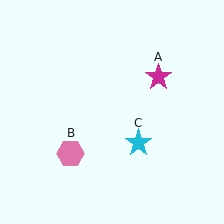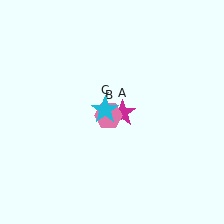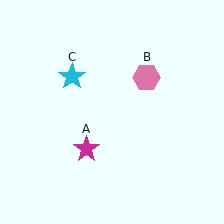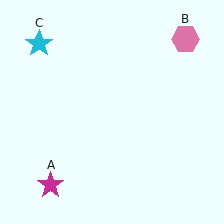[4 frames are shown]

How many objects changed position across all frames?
3 objects changed position: magenta star (object A), pink hexagon (object B), cyan star (object C).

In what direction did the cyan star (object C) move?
The cyan star (object C) moved up and to the left.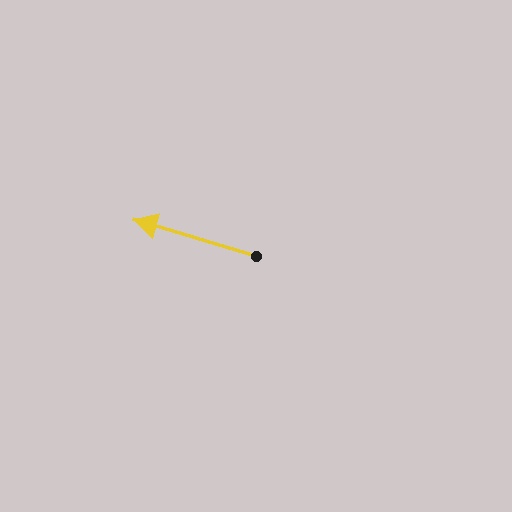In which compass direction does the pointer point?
West.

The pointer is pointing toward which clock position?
Roughly 10 o'clock.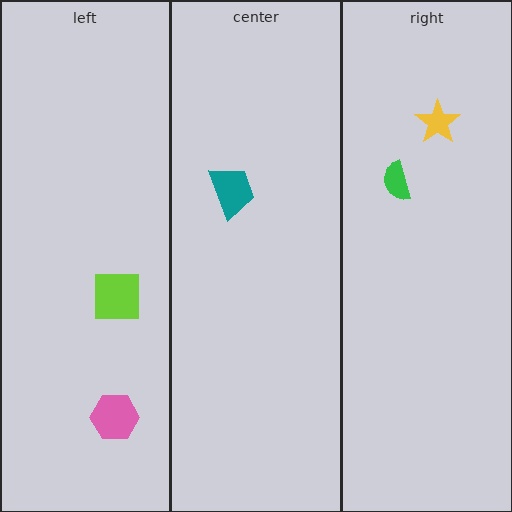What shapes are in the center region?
The teal trapezoid.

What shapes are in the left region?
The lime square, the pink hexagon.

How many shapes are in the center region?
1.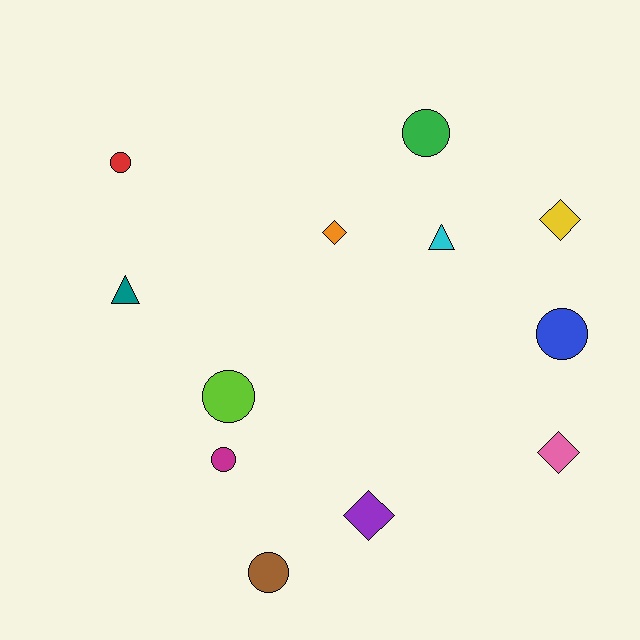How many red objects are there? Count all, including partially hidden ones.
There is 1 red object.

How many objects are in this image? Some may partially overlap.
There are 12 objects.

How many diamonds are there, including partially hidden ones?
There are 4 diamonds.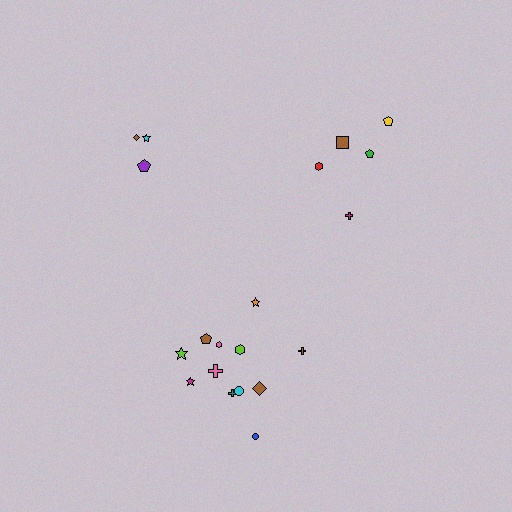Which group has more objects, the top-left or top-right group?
The top-right group.